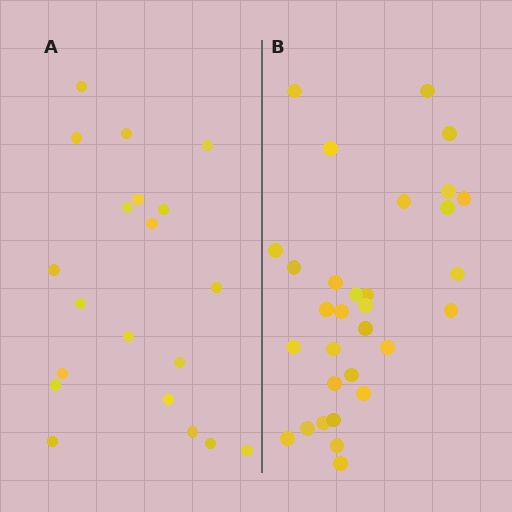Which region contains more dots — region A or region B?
Region B (the right region) has more dots.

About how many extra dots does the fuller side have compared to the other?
Region B has roughly 12 or so more dots than region A.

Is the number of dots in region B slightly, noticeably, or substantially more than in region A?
Region B has substantially more. The ratio is roughly 1.6 to 1.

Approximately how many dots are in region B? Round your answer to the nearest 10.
About 30 dots. (The exact count is 31, which rounds to 30.)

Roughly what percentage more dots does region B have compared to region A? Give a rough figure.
About 55% more.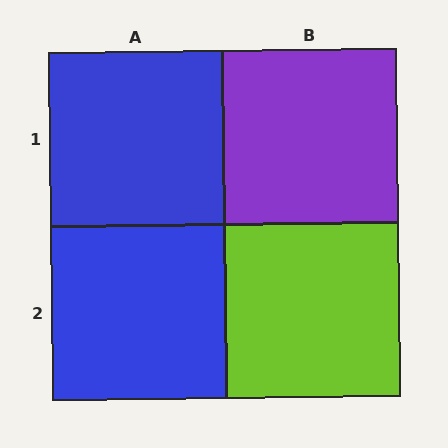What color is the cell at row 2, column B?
Lime.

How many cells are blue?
2 cells are blue.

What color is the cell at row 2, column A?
Blue.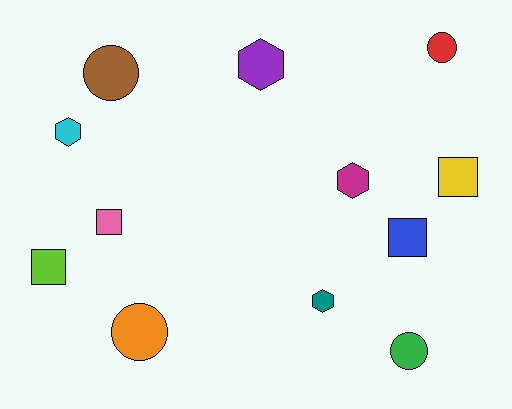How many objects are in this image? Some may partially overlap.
There are 12 objects.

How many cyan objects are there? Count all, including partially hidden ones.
There is 1 cyan object.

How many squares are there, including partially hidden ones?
There are 4 squares.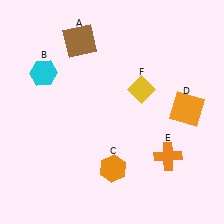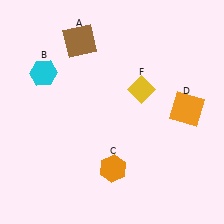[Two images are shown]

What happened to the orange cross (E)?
The orange cross (E) was removed in Image 2. It was in the bottom-right area of Image 1.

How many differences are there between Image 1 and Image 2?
There is 1 difference between the two images.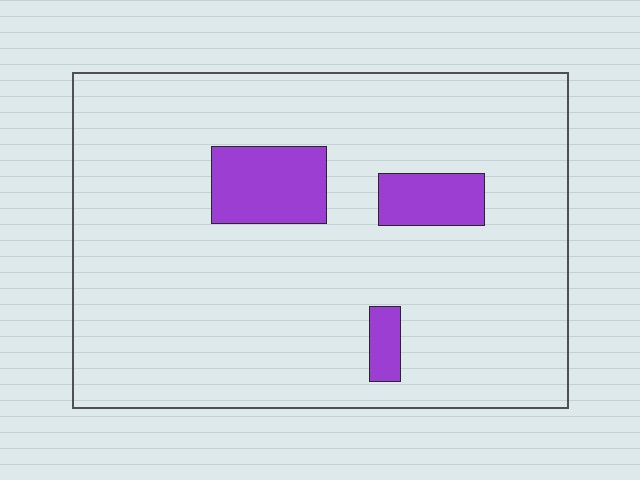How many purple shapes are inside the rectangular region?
3.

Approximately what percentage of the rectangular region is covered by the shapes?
Approximately 10%.